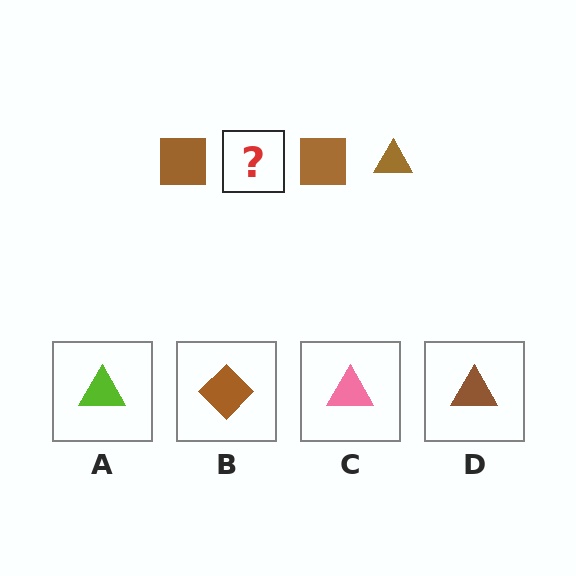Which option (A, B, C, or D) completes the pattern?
D.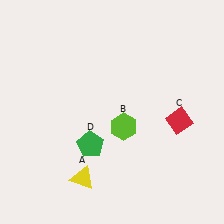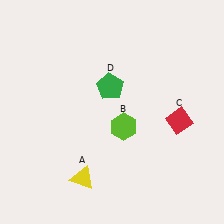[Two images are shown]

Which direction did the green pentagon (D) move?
The green pentagon (D) moved up.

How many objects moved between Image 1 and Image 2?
1 object moved between the two images.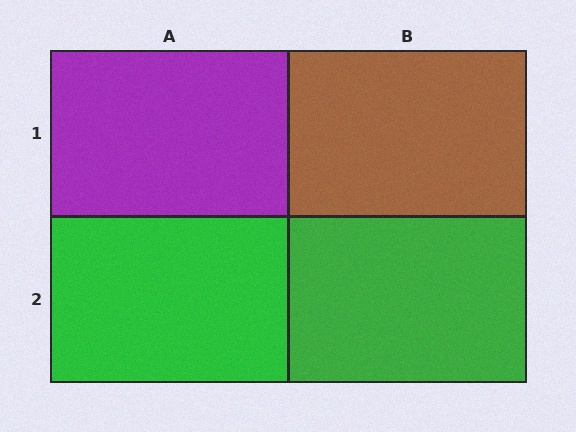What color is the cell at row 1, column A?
Purple.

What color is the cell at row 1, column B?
Brown.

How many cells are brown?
1 cell is brown.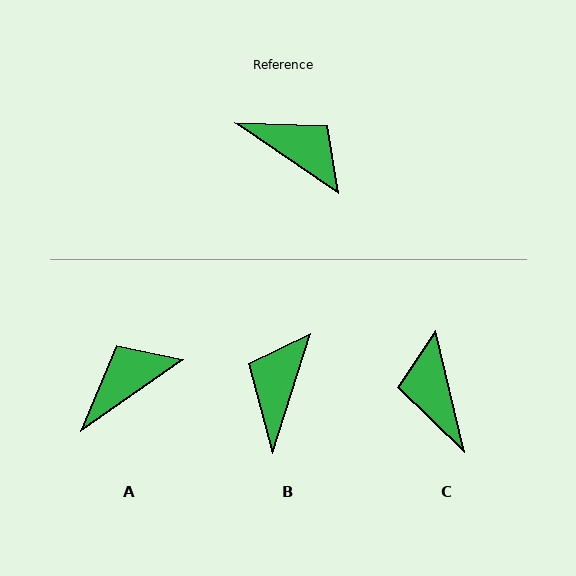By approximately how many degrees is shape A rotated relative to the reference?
Approximately 69 degrees counter-clockwise.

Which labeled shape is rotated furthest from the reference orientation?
C, about 137 degrees away.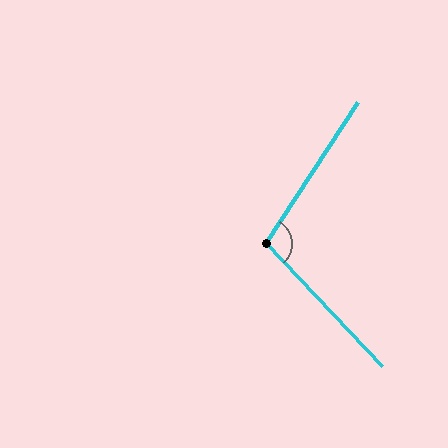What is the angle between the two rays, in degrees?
Approximately 103 degrees.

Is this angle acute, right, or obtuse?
It is obtuse.